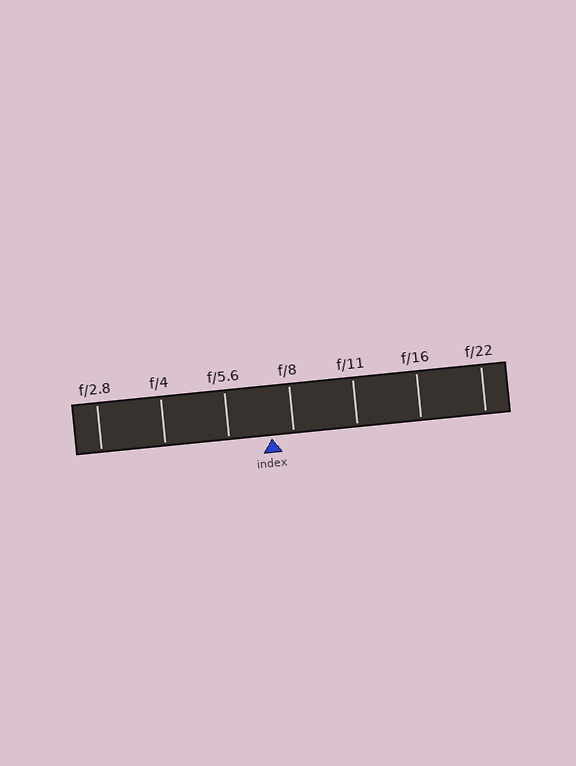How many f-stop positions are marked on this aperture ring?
There are 7 f-stop positions marked.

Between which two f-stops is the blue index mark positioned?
The index mark is between f/5.6 and f/8.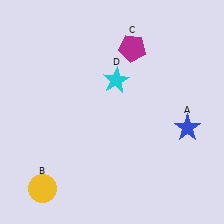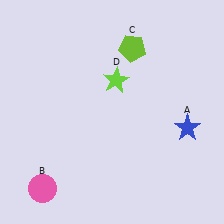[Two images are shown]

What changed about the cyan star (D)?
In Image 1, D is cyan. In Image 2, it changed to lime.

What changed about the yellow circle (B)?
In Image 1, B is yellow. In Image 2, it changed to pink.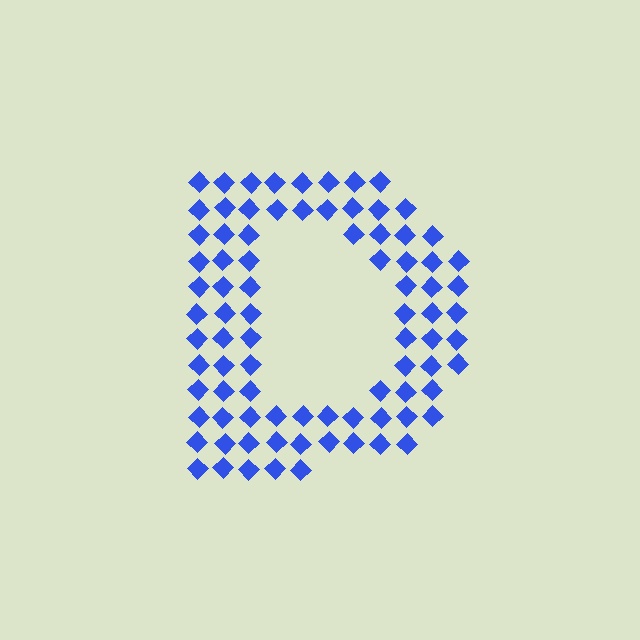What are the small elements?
The small elements are diamonds.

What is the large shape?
The large shape is the letter D.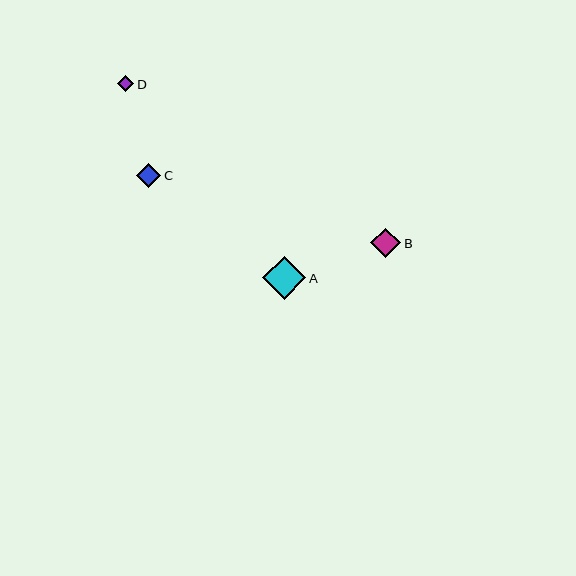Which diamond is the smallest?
Diamond D is the smallest with a size of approximately 16 pixels.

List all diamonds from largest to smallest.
From largest to smallest: A, B, C, D.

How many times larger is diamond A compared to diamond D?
Diamond A is approximately 2.7 times the size of diamond D.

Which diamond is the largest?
Diamond A is the largest with a size of approximately 43 pixels.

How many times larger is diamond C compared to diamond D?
Diamond C is approximately 1.5 times the size of diamond D.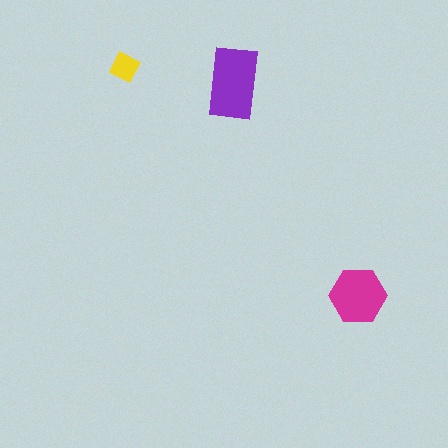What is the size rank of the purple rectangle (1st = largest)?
1st.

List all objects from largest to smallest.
The purple rectangle, the magenta hexagon, the yellow diamond.